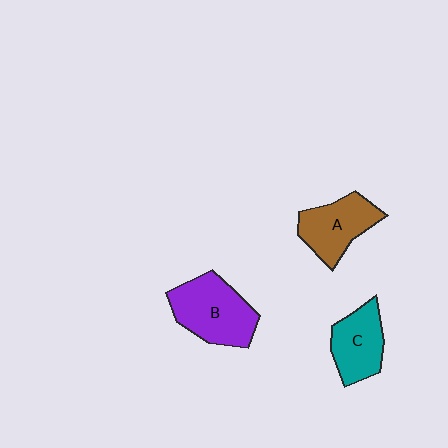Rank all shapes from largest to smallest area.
From largest to smallest: B (purple), A (brown), C (teal).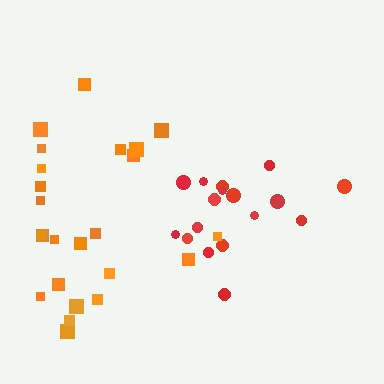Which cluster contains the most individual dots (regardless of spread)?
Orange (24).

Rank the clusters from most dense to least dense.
red, orange.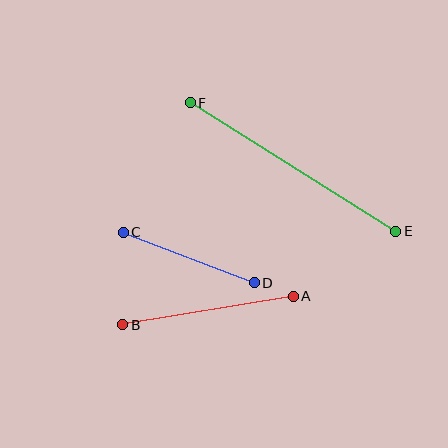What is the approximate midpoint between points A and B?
The midpoint is at approximately (208, 310) pixels.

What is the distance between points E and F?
The distance is approximately 242 pixels.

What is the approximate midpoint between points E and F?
The midpoint is at approximately (293, 167) pixels.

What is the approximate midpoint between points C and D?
The midpoint is at approximately (189, 258) pixels.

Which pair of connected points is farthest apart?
Points E and F are farthest apart.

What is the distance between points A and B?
The distance is approximately 173 pixels.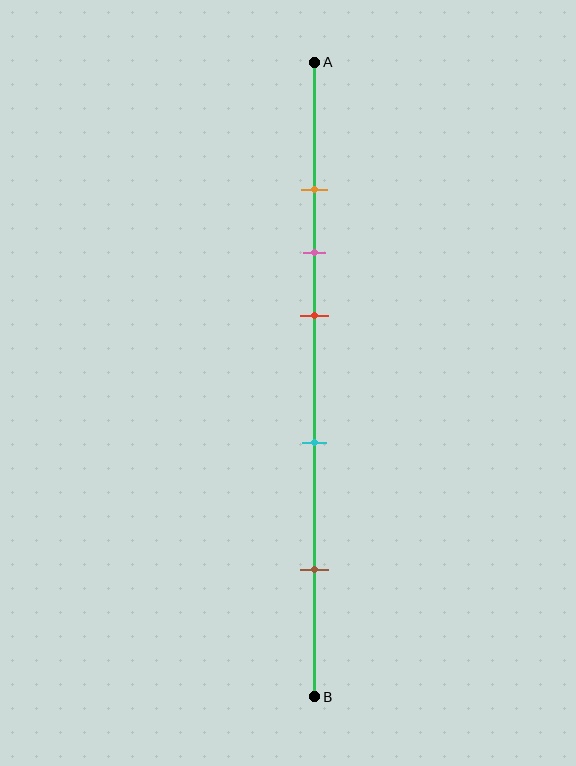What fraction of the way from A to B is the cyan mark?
The cyan mark is approximately 60% (0.6) of the way from A to B.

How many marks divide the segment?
There are 5 marks dividing the segment.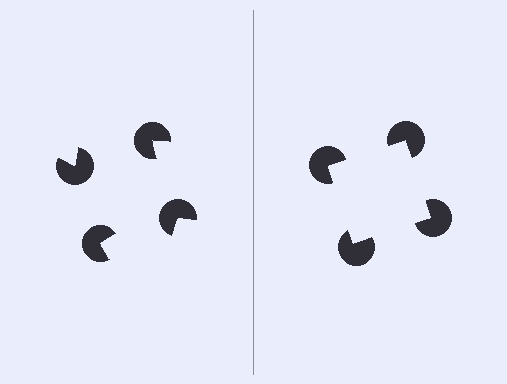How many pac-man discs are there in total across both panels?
8 — 4 on each side.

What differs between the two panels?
The pac-man discs are positioned identically on both sides; only the wedge orientations differ. On the right they align to a square; on the left they are misaligned.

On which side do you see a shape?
An illusory square appears on the right side. On the left side the wedge cuts are rotated, so no coherent shape forms.